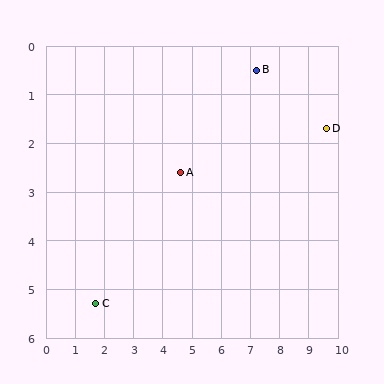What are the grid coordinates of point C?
Point C is at approximately (1.7, 5.3).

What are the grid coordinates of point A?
Point A is at approximately (4.6, 2.6).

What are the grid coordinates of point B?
Point B is at approximately (7.2, 0.5).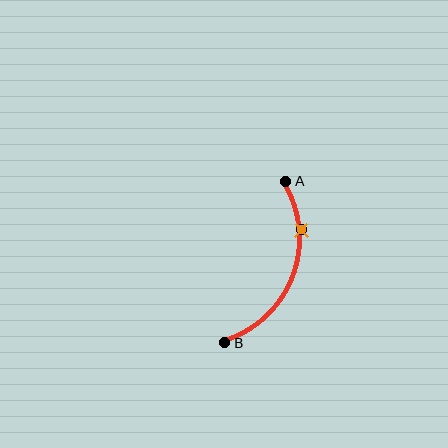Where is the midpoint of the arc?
The arc midpoint is the point on the curve farthest from the straight line joining A and B. It sits to the right of that line.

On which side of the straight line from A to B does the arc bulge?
The arc bulges to the right of the straight line connecting A and B.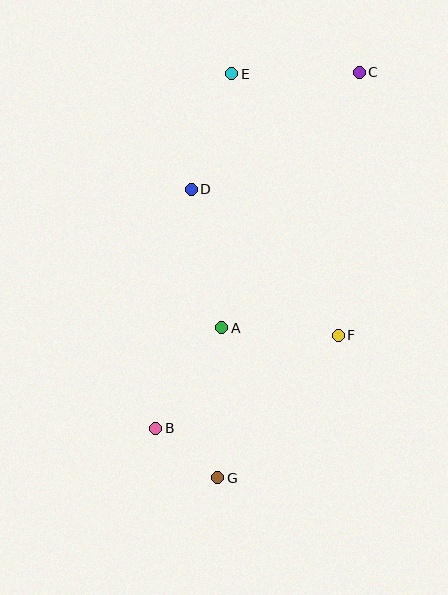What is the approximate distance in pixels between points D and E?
The distance between D and E is approximately 123 pixels.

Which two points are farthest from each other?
Points C and G are farthest from each other.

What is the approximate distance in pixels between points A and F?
The distance between A and F is approximately 117 pixels.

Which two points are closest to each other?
Points B and G are closest to each other.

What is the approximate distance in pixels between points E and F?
The distance between E and F is approximately 283 pixels.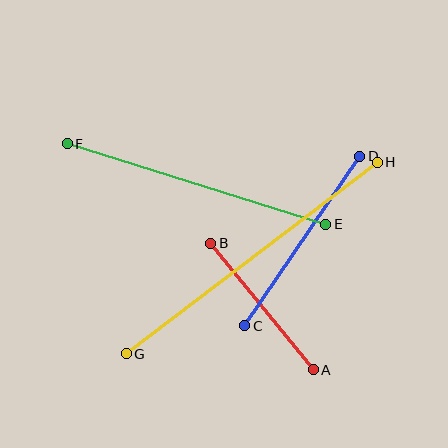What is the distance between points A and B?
The distance is approximately 163 pixels.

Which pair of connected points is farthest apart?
Points G and H are farthest apart.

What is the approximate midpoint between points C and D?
The midpoint is at approximately (302, 241) pixels.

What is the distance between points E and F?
The distance is approximately 271 pixels.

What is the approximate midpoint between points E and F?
The midpoint is at approximately (196, 184) pixels.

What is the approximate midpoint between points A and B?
The midpoint is at approximately (262, 307) pixels.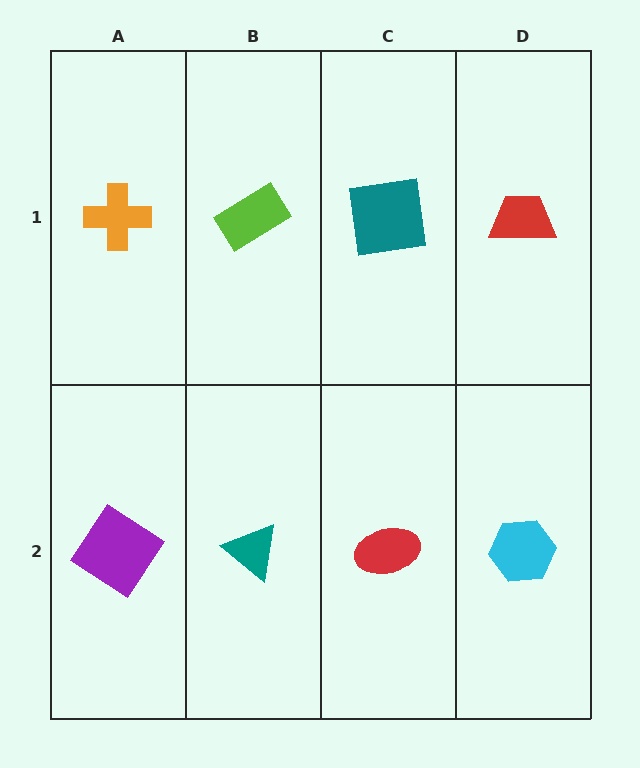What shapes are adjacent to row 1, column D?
A cyan hexagon (row 2, column D), a teal square (row 1, column C).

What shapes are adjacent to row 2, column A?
An orange cross (row 1, column A), a teal triangle (row 2, column B).